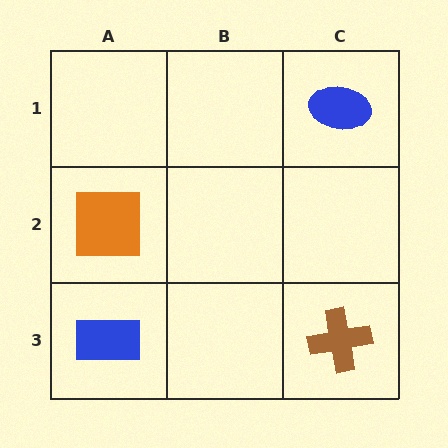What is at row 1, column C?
A blue ellipse.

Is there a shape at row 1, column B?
No, that cell is empty.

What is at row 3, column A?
A blue rectangle.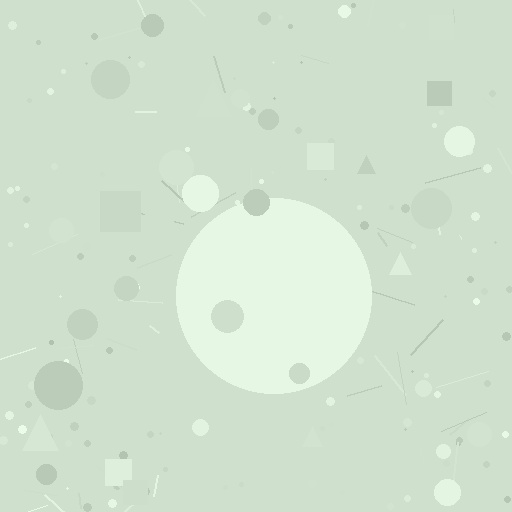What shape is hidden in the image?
A circle is hidden in the image.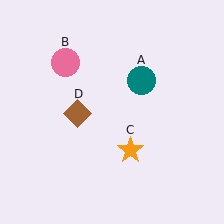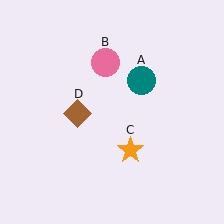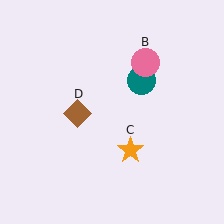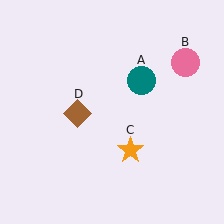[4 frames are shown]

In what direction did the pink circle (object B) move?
The pink circle (object B) moved right.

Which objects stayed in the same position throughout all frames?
Teal circle (object A) and orange star (object C) and brown diamond (object D) remained stationary.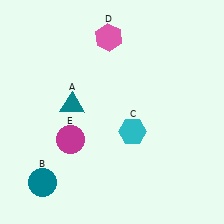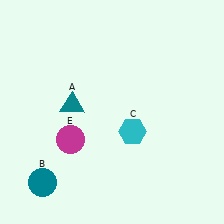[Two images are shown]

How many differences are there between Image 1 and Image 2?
There is 1 difference between the two images.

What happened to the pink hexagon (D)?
The pink hexagon (D) was removed in Image 2. It was in the top-left area of Image 1.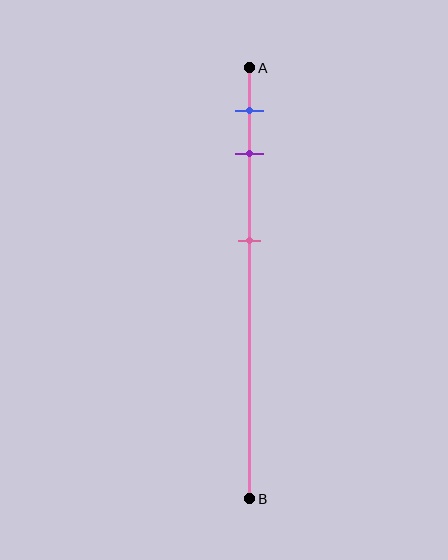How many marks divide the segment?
There are 3 marks dividing the segment.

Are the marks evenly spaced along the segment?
No, the marks are not evenly spaced.